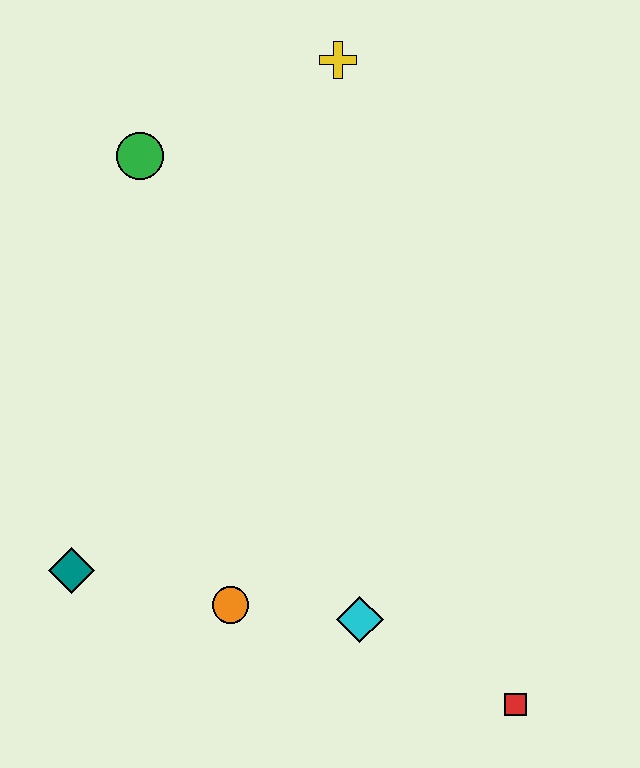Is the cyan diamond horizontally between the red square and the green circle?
Yes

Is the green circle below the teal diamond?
No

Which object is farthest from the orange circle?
The yellow cross is farthest from the orange circle.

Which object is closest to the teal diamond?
The orange circle is closest to the teal diamond.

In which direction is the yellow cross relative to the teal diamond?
The yellow cross is above the teal diamond.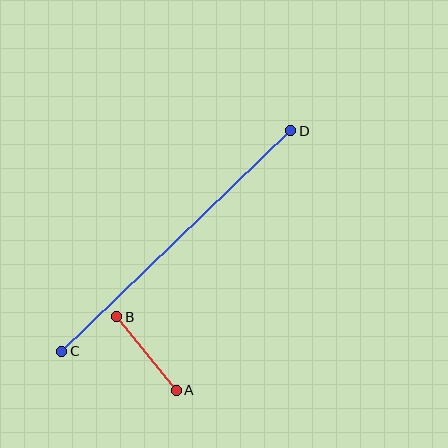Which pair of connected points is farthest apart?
Points C and D are farthest apart.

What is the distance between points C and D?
The distance is approximately 318 pixels.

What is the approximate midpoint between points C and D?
The midpoint is at approximately (176, 241) pixels.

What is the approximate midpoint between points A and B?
The midpoint is at approximately (146, 354) pixels.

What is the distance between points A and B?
The distance is approximately 95 pixels.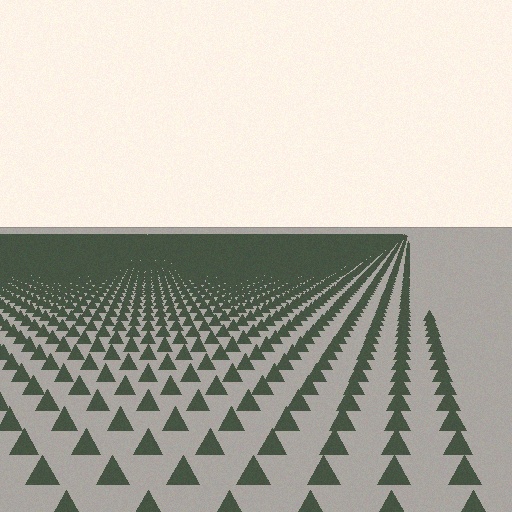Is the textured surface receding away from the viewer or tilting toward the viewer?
The surface is receding away from the viewer. Texture elements get smaller and denser toward the top.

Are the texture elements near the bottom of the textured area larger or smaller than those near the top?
Larger. Near the bottom, elements are closer to the viewer and appear at a bigger on-screen size.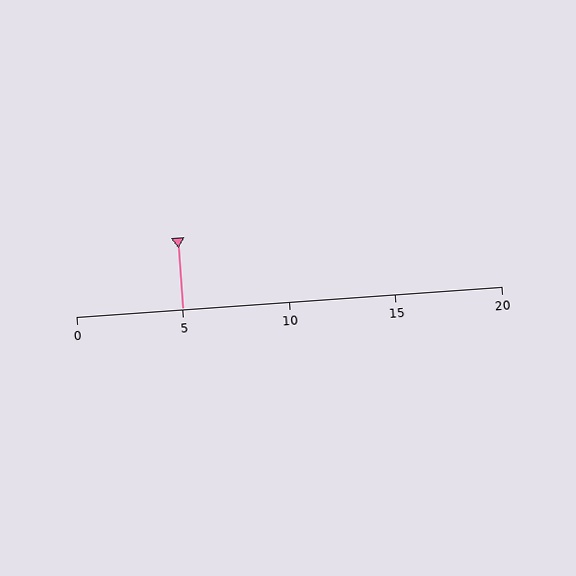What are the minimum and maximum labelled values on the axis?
The axis runs from 0 to 20.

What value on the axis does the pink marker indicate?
The marker indicates approximately 5.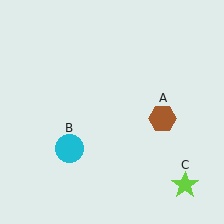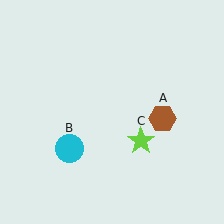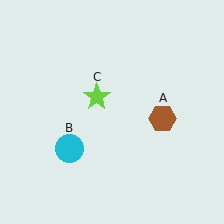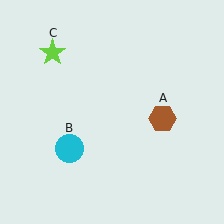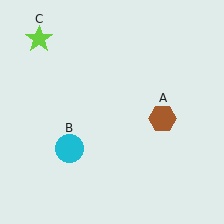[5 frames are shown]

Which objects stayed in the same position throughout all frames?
Brown hexagon (object A) and cyan circle (object B) remained stationary.